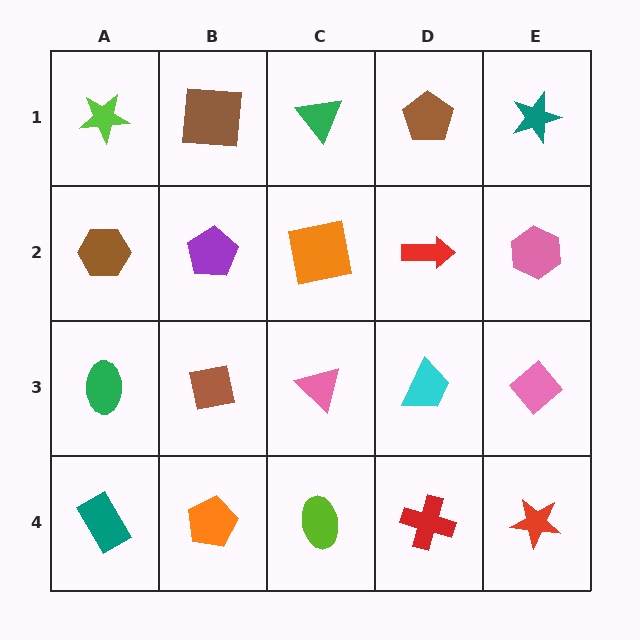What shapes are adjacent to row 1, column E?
A pink hexagon (row 2, column E), a brown pentagon (row 1, column D).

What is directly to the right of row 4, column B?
A lime ellipse.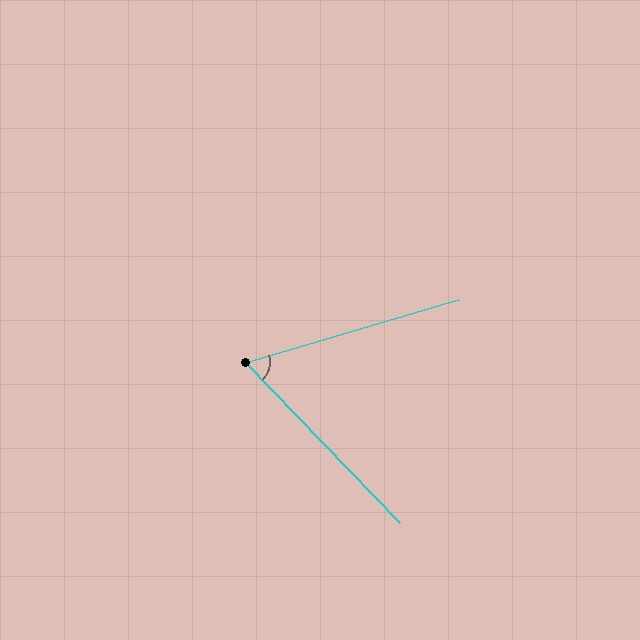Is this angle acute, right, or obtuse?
It is acute.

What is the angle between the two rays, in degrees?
Approximately 62 degrees.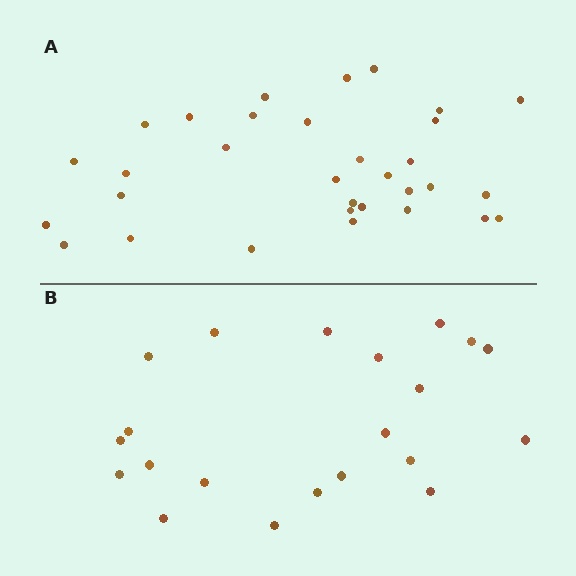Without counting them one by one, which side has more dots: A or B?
Region A (the top region) has more dots.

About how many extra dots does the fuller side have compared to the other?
Region A has roughly 12 or so more dots than region B.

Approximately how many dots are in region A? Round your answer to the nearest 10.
About 30 dots. (The exact count is 32, which rounds to 30.)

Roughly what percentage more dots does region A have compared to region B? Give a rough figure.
About 50% more.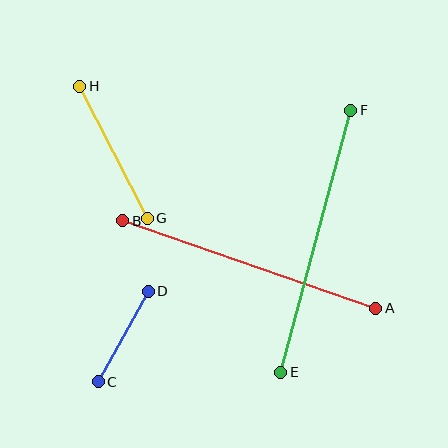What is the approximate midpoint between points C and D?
The midpoint is at approximately (123, 337) pixels.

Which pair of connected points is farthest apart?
Points E and F are farthest apart.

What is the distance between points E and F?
The distance is approximately 271 pixels.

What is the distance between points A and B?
The distance is approximately 268 pixels.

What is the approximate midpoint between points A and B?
The midpoint is at approximately (249, 265) pixels.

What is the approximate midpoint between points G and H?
The midpoint is at approximately (113, 152) pixels.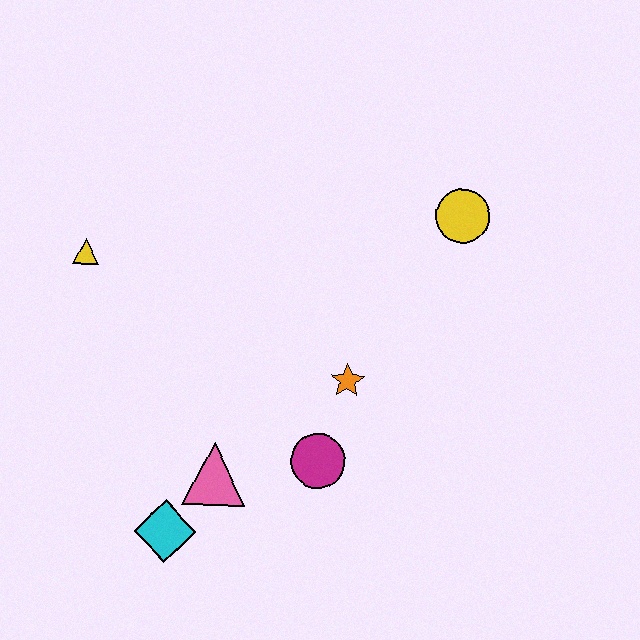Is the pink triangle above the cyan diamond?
Yes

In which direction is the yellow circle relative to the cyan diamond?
The yellow circle is above the cyan diamond.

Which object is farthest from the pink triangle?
The yellow circle is farthest from the pink triangle.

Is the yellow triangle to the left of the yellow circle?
Yes